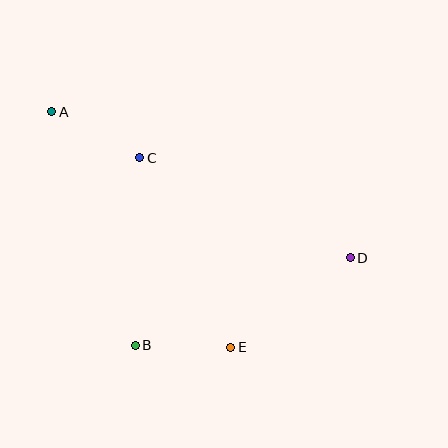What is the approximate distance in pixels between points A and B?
The distance between A and B is approximately 248 pixels.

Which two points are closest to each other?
Points B and E are closest to each other.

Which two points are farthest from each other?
Points A and D are farthest from each other.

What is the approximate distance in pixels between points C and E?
The distance between C and E is approximately 210 pixels.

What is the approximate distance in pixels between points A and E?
The distance between A and E is approximately 296 pixels.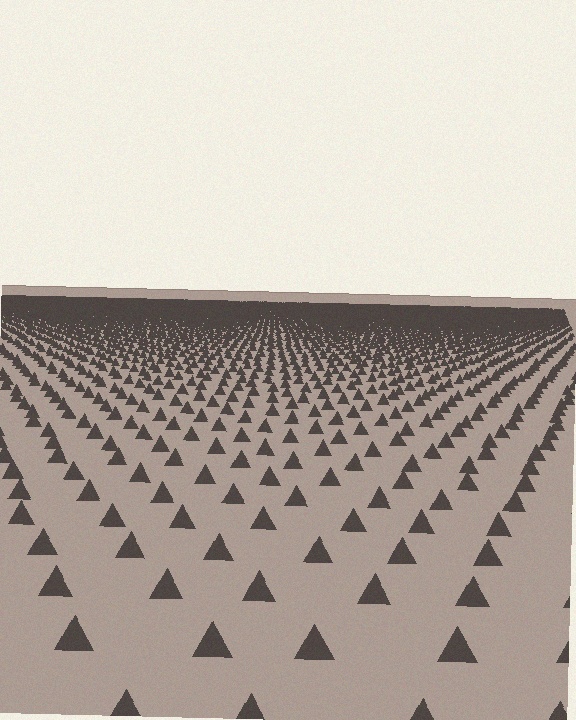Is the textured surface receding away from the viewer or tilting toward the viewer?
The surface is receding away from the viewer. Texture elements get smaller and denser toward the top.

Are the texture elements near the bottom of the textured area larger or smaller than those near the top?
Larger. Near the bottom, elements are closer to the viewer and appear at a bigger on-screen size.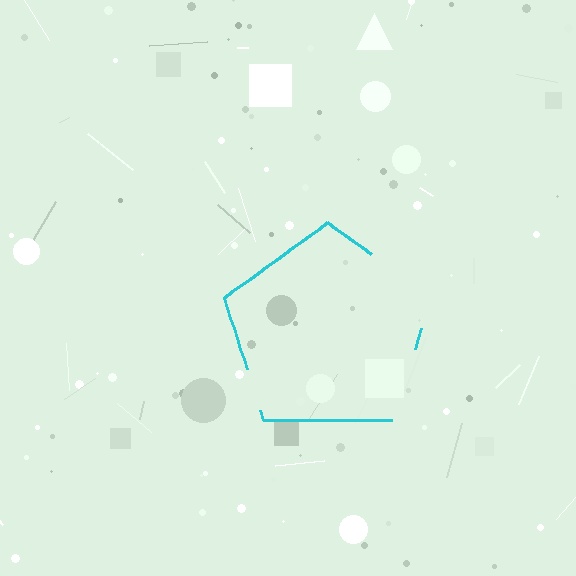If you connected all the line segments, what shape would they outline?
They would outline a pentagon.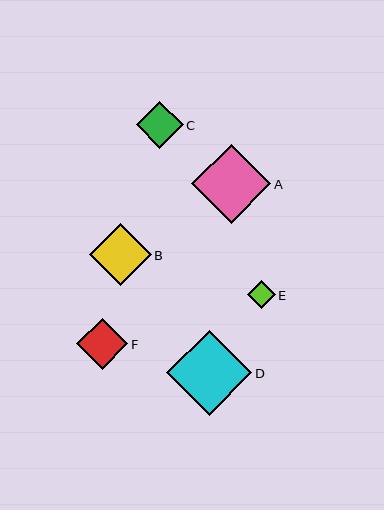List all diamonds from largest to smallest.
From largest to smallest: D, A, B, F, C, E.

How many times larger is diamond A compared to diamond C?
Diamond A is approximately 1.7 times the size of diamond C.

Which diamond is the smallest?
Diamond E is the smallest with a size of approximately 28 pixels.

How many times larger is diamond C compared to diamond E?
Diamond C is approximately 1.7 times the size of diamond E.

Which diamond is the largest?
Diamond D is the largest with a size of approximately 85 pixels.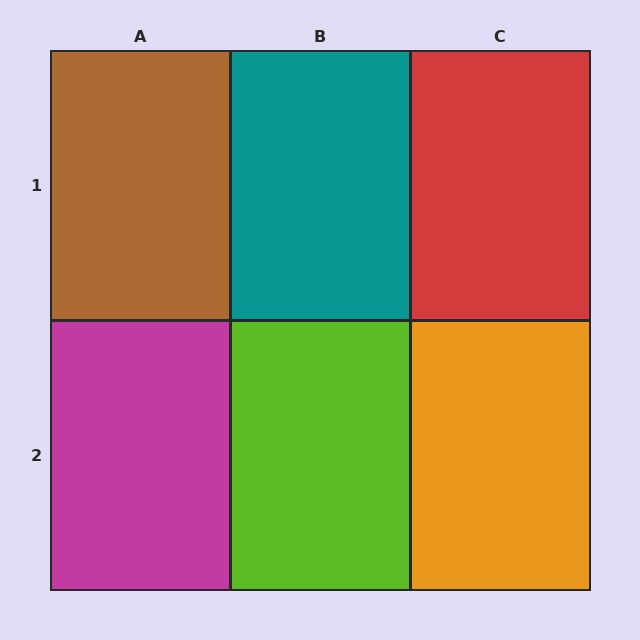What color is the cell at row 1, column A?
Brown.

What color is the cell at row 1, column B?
Teal.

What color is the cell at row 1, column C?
Red.